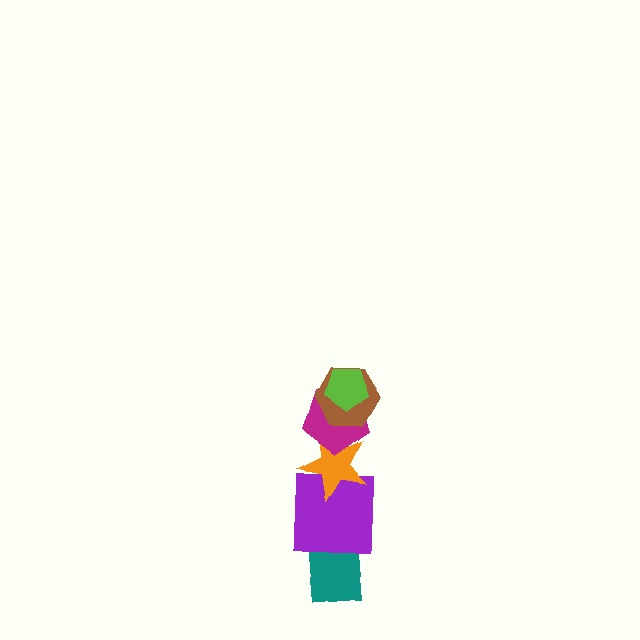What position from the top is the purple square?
The purple square is 5th from the top.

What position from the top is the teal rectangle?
The teal rectangle is 6th from the top.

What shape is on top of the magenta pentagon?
The brown hexagon is on top of the magenta pentagon.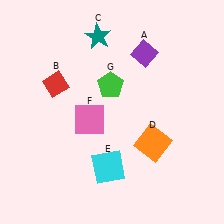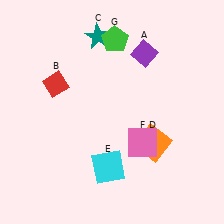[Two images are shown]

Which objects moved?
The objects that moved are: the pink square (F), the green pentagon (G).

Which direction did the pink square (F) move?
The pink square (F) moved right.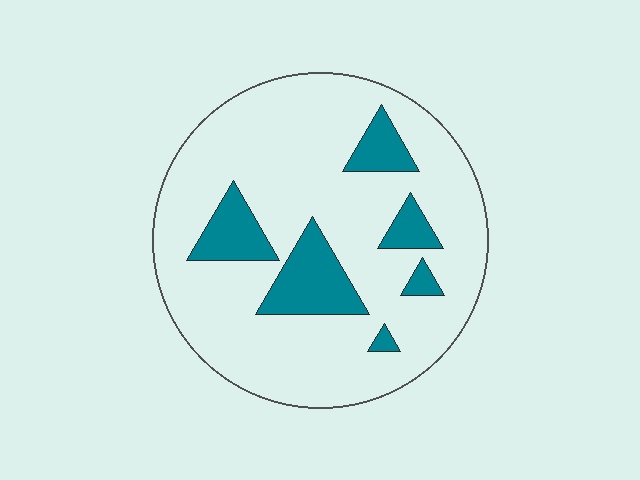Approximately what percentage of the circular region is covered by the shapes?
Approximately 20%.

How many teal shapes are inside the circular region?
6.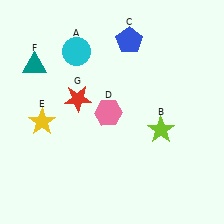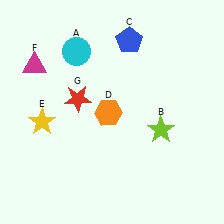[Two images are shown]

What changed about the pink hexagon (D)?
In Image 1, D is pink. In Image 2, it changed to orange.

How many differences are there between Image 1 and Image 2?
There are 2 differences between the two images.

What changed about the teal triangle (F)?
In Image 1, F is teal. In Image 2, it changed to magenta.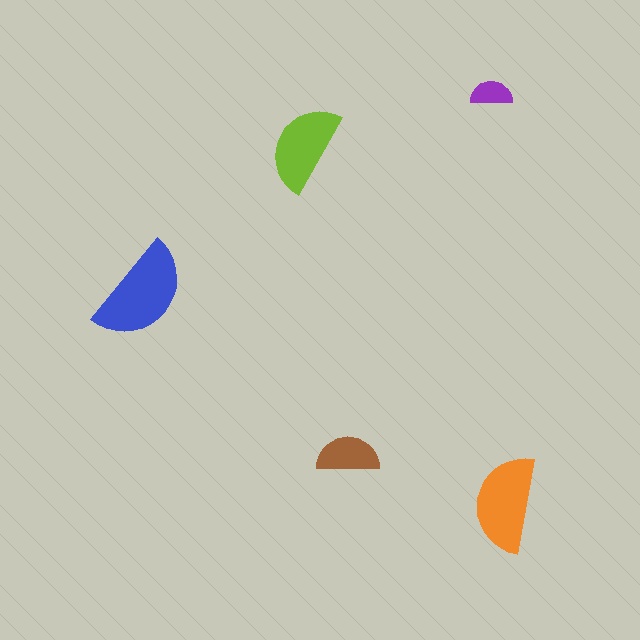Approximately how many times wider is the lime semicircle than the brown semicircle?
About 1.5 times wider.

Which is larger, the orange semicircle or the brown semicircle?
The orange one.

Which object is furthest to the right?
The orange semicircle is rightmost.